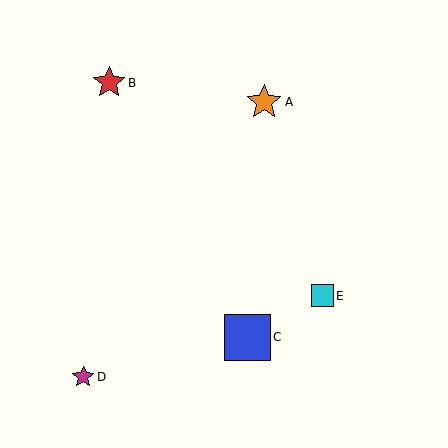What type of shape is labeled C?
Shape C is a blue square.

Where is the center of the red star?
The center of the red star is at (109, 83).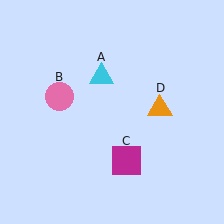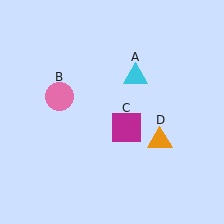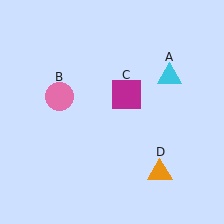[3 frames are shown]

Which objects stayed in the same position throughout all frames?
Pink circle (object B) remained stationary.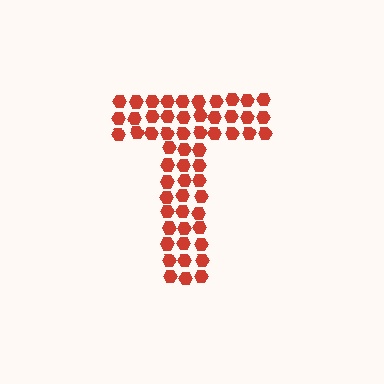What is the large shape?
The large shape is the letter T.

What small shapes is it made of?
It is made of small hexagons.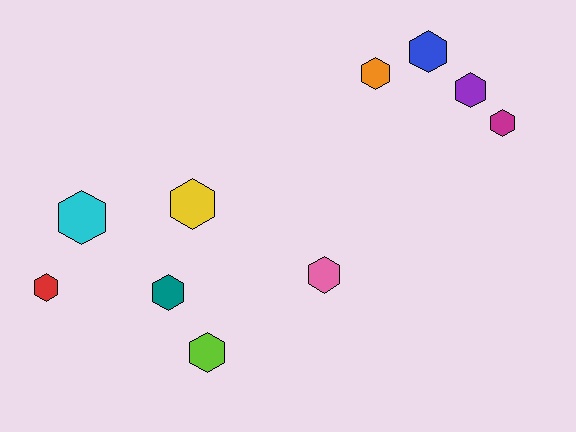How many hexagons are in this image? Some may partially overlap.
There are 10 hexagons.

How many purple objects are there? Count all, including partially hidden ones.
There is 1 purple object.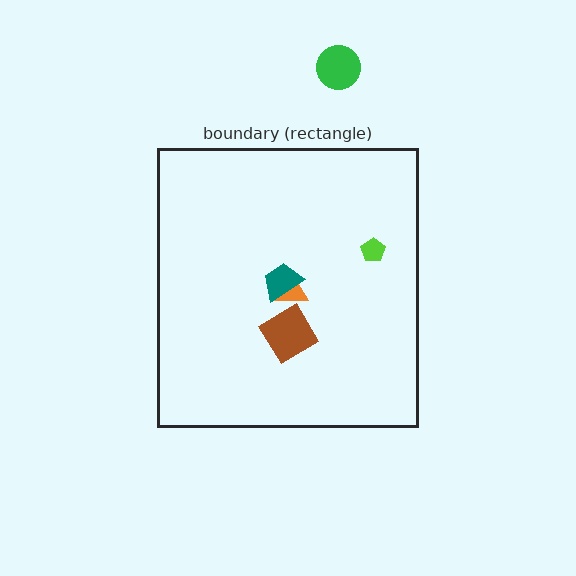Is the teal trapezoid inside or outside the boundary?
Inside.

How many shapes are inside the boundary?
4 inside, 1 outside.